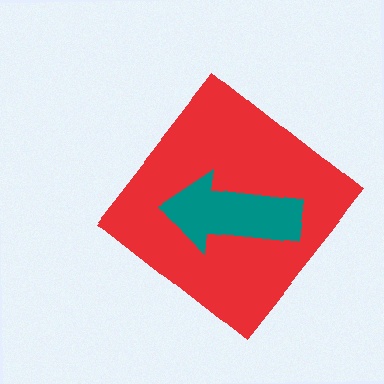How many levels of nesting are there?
2.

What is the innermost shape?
The teal arrow.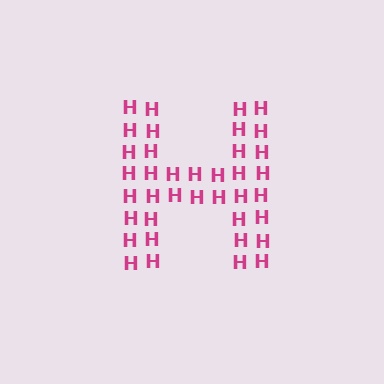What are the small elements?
The small elements are letter H's.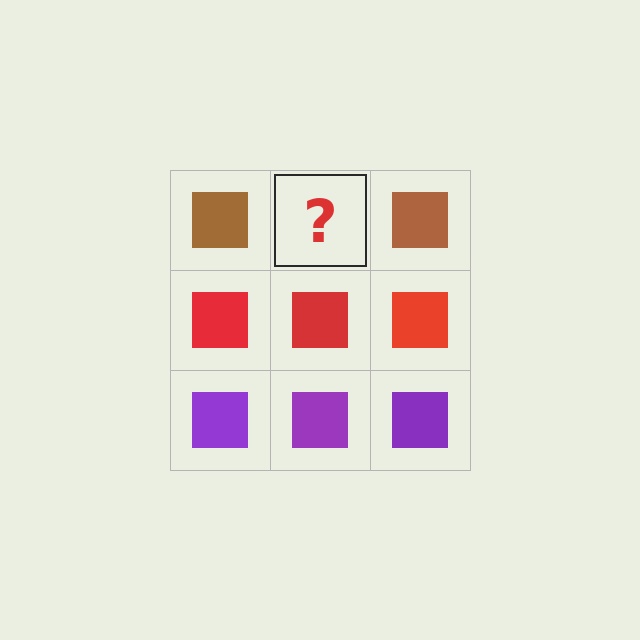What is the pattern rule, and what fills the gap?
The rule is that each row has a consistent color. The gap should be filled with a brown square.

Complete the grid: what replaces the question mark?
The question mark should be replaced with a brown square.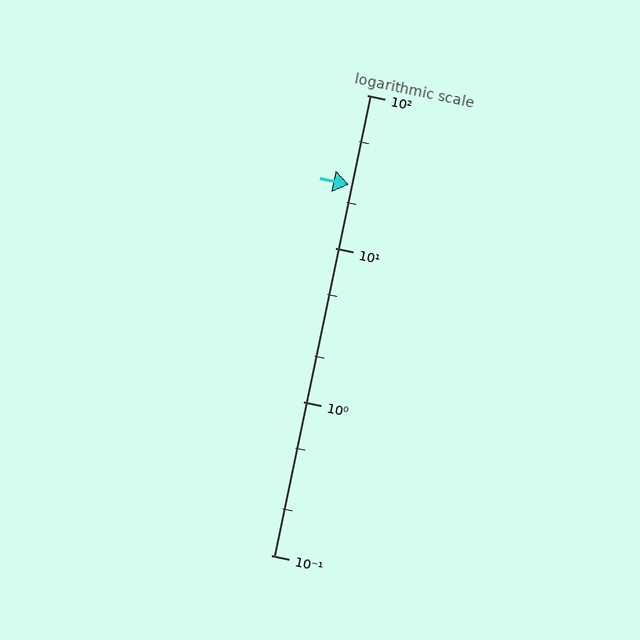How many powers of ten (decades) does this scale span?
The scale spans 3 decades, from 0.1 to 100.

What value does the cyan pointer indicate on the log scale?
The pointer indicates approximately 26.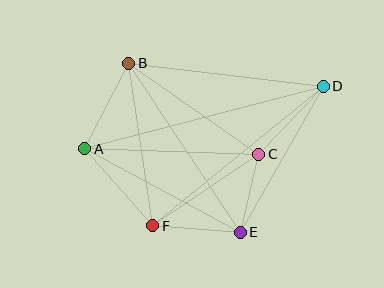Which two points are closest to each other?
Points C and E are closest to each other.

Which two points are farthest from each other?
Points A and D are farthest from each other.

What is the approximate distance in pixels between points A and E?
The distance between A and E is approximately 177 pixels.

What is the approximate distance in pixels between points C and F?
The distance between C and F is approximately 128 pixels.